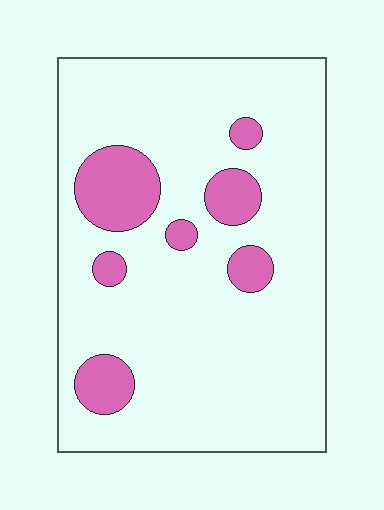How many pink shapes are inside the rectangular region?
7.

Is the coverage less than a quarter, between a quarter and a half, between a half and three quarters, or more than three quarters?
Less than a quarter.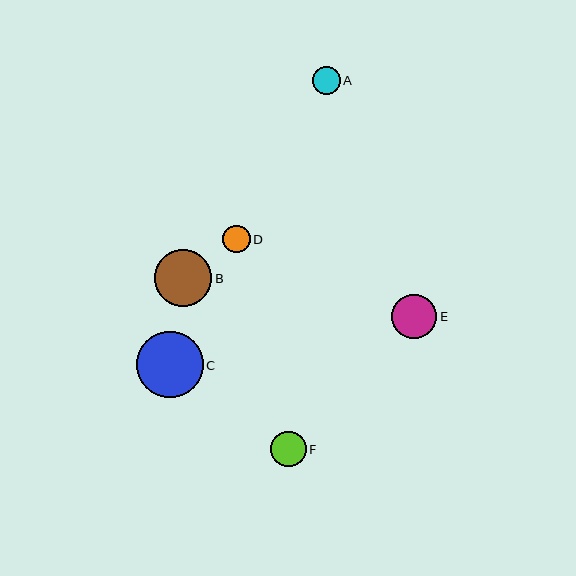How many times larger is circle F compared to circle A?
Circle F is approximately 1.3 times the size of circle A.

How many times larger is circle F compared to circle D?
Circle F is approximately 1.3 times the size of circle D.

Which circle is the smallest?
Circle D is the smallest with a size of approximately 28 pixels.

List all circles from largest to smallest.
From largest to smallest: C, B, E, F, A, D.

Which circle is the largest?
Circle C is the largest with a size of approximately 67 pixels.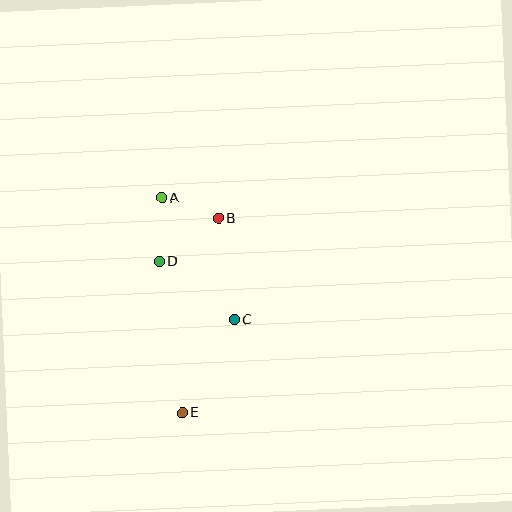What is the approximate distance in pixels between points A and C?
The distance between A and C is approximately 142 pixels.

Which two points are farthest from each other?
Points A and E are farthest from each other.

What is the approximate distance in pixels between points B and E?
The distance between B and E is approximately 198 pixels.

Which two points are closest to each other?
Points A and B are closest to each other.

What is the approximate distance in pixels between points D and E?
The distance between D and E is approximately 153 pixels.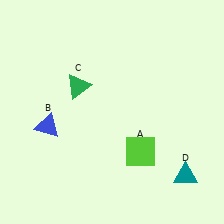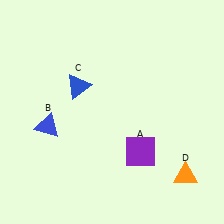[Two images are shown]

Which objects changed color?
A changed from lime to purple. C changed from green to blue. D changed from teal to orange.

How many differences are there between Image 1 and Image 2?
There are 3 differences between the two images.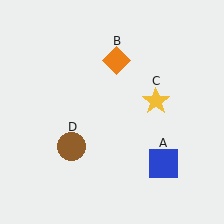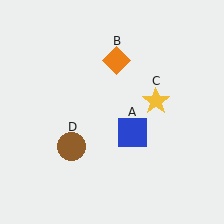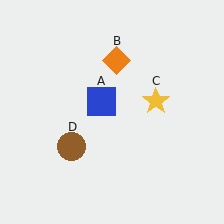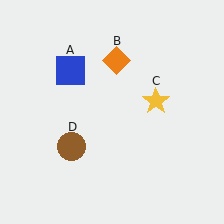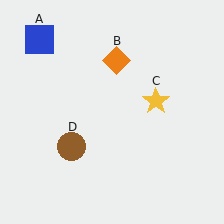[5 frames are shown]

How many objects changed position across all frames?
1 object changed position: blue square (object A).